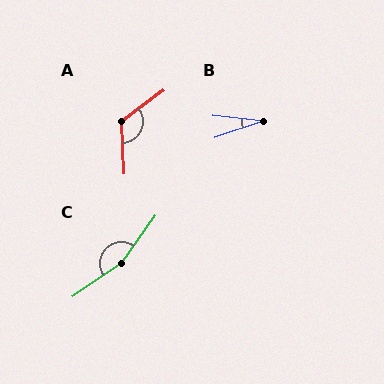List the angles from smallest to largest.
B (25°), A (124°), C (160°).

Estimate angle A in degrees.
Approximately 124 degrees.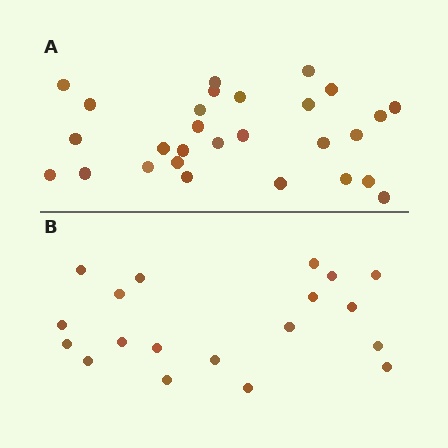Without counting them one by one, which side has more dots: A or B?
Region A (the top region) has more dots.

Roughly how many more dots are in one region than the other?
Region A has roughly 8 or so more dots than region B.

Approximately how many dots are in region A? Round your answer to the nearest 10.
About 30 dots. (The exact count is 28, which rounds to 30.)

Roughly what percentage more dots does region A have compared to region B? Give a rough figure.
About 45% more.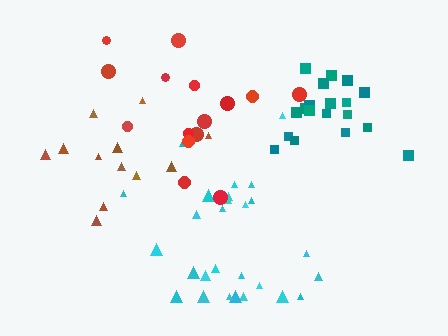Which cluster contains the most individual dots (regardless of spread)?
Cyan (27).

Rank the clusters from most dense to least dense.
teal, cyan, brown, red.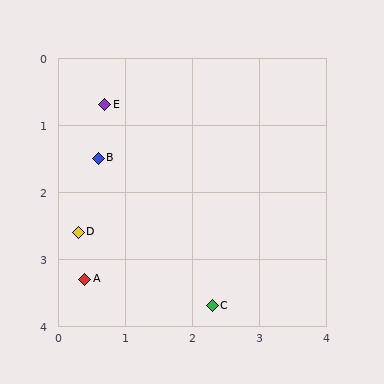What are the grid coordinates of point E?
Point E is at approximately (0.7, 0.7).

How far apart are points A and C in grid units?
Points A and C are about 1.9 grid units apart.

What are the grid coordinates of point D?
Point D is at approximately (0.3, 2.6).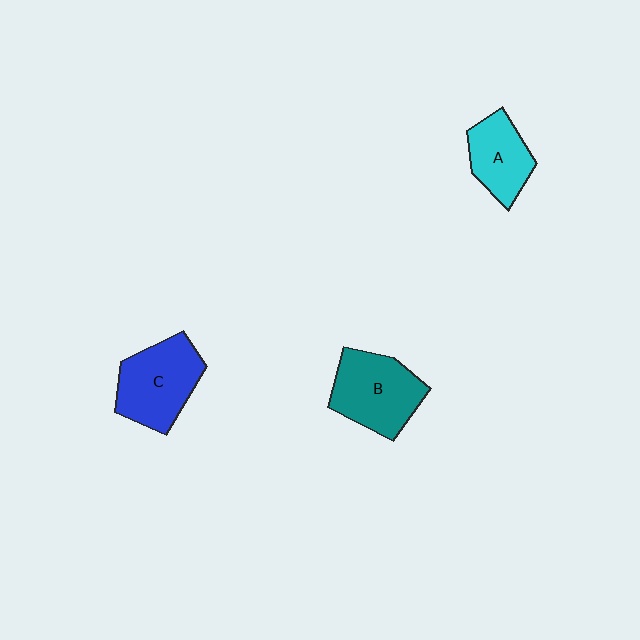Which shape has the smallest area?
Shape A (cyan).